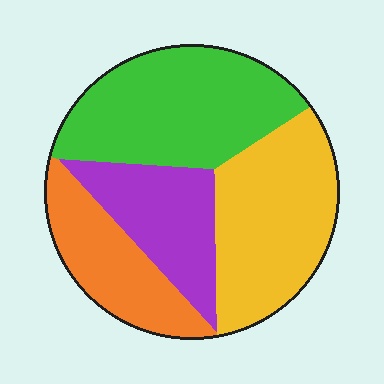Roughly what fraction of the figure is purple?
Purple takes up about one fifth (1/5) of the figure.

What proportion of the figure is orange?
Orange takes up about one fifth (1/5) of the figure.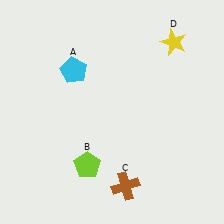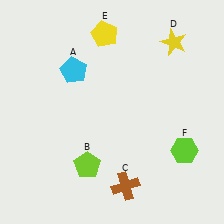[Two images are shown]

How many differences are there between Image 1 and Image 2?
There are 2 differences between the two images.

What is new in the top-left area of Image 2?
A yellow pentagon (E) was added in the top-left area of Image 2.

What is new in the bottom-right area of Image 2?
A lime hexagon (F) was added in the bottom-right area of Image 2.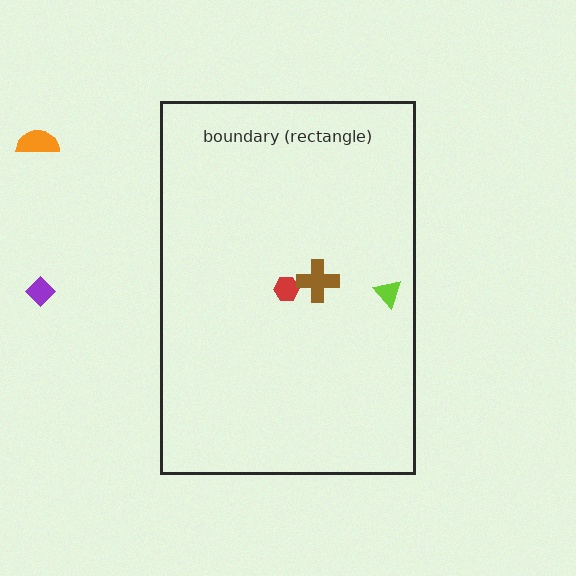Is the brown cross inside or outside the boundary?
Inside.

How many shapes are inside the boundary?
3 inside, 2 outside.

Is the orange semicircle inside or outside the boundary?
Outside.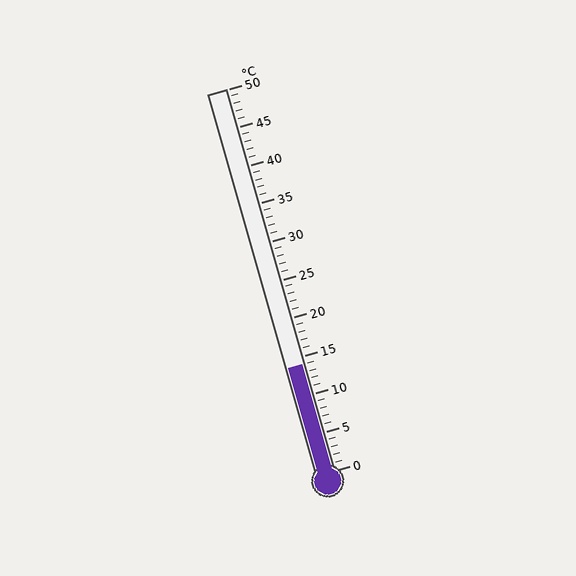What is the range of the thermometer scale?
The thermometer scale ranges from 0°C to 50°C.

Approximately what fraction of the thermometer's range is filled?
The thermometer is filled to approximately 30% of its range.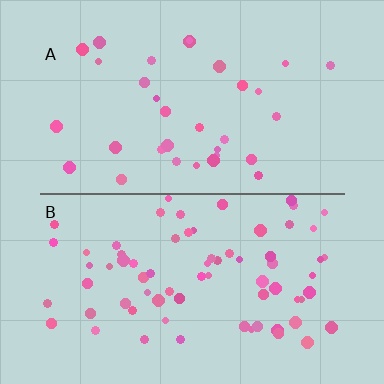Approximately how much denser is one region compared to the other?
Approximately 2.2× — region B over region A.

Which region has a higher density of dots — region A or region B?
B (the bottom).